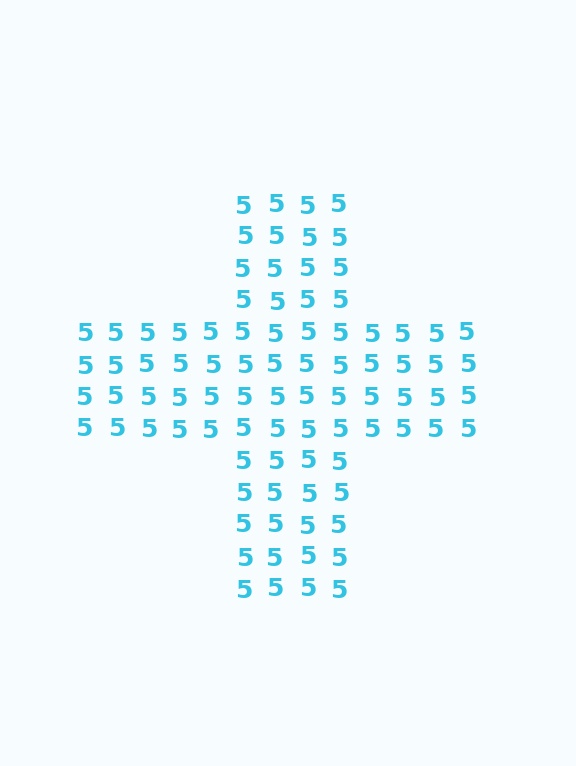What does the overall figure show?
The overall figure shows a cross.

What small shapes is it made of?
It is made of small digit 5's.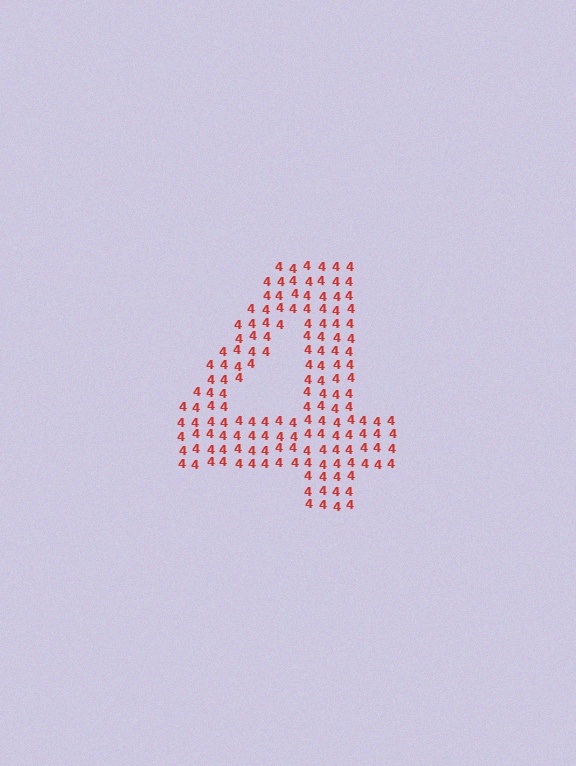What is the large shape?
The large shape is the digit 4.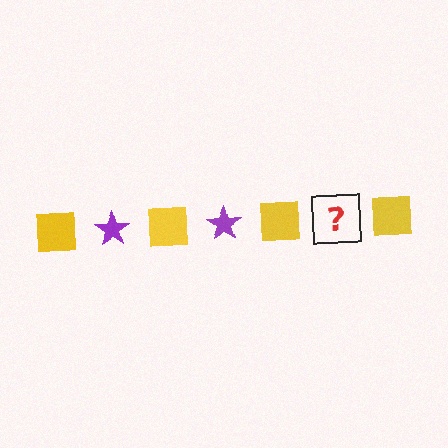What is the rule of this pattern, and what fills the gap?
The rule is that the pattern alternates between yellow square and purple star. The gap should be filled with a purple star.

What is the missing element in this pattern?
The missing element is a purple star.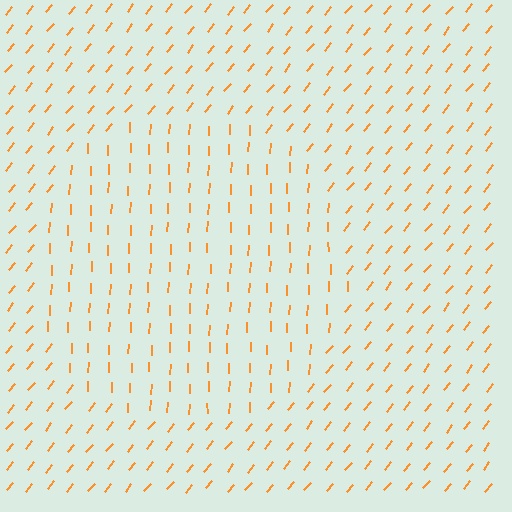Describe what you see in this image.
The image is filled with small orange line segments. A circle region in the image has lines oriented differently from the surrounding lines, creating a visible texture boundary.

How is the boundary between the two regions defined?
The boundary is defined purely by a change in line orientation (approximately 37 degrees difference). All lines are the same color and thickness.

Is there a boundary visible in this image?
Yes, there is a texture boundary formed by a change in line orientation.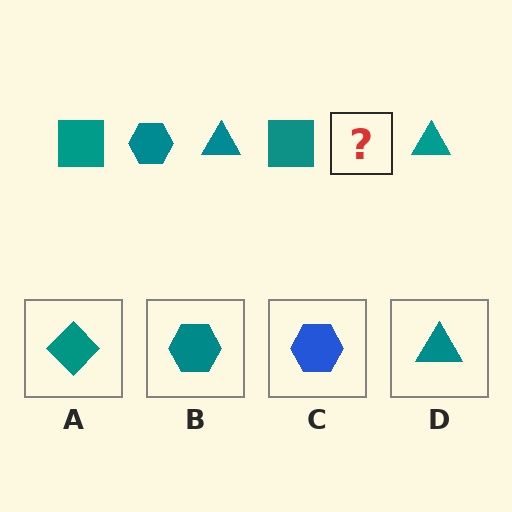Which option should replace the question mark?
Option B.